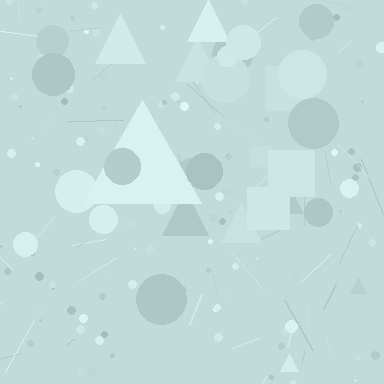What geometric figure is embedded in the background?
A triangle is embedded in the background.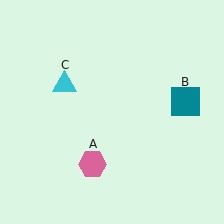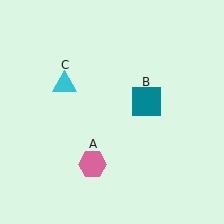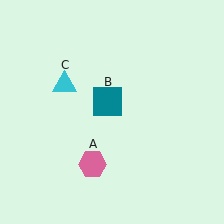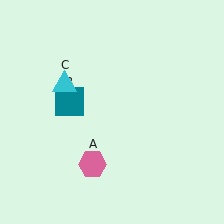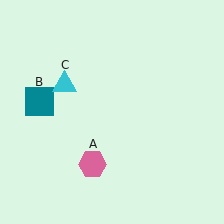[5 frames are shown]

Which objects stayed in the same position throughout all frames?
Pink hexagon (object A) and cyan triangle (object C) remained stationary.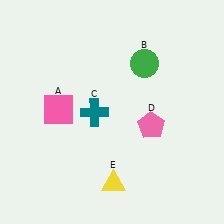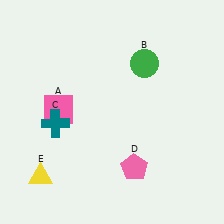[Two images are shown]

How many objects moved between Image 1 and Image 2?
3 objects moved between the two images.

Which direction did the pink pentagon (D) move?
The pink pentagon (D) moved down.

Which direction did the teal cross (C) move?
The teal cross (C) moved left.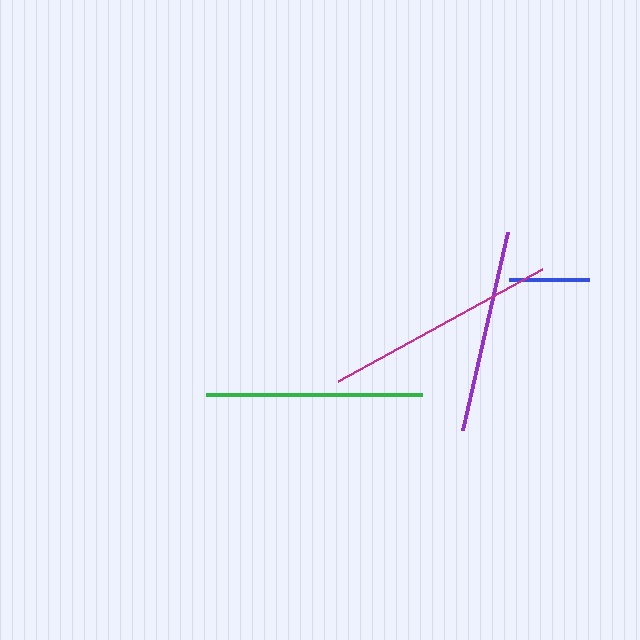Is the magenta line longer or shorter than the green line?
The magenta line is longer than the green line.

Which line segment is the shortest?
The blue line is the shortest at approximately 79 pixels.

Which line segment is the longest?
The magenta line is the longest at approximately 233 pixels.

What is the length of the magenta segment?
The magenta segment is approximately 233 pixels long.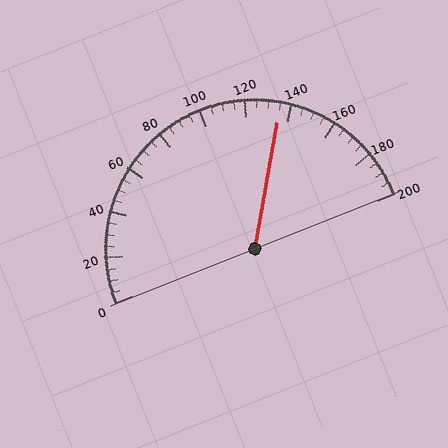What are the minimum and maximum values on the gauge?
The gauge ranges from 0 to 200.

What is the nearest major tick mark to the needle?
The nearest major tick mark is 140.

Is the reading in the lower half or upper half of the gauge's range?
The reading is in the upper half of the range (0 to 200).